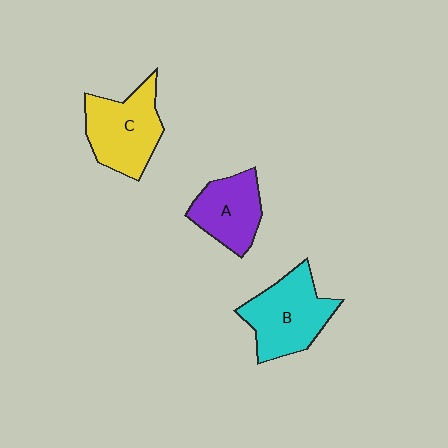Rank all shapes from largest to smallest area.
From largest to smallest: B (cyan), C (yellow), A (purple).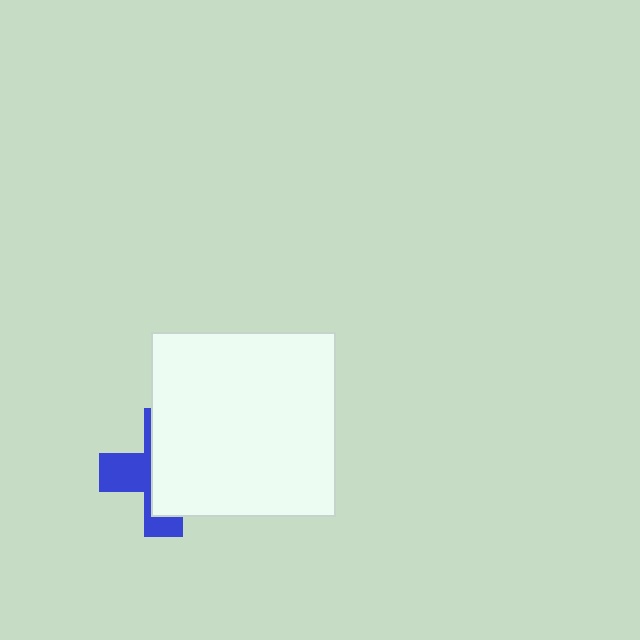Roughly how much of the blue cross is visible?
A small part of it is visible (roughly 39%).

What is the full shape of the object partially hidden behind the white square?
The partially hidden object is a blue cross.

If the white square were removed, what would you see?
You would see the complete blue cross.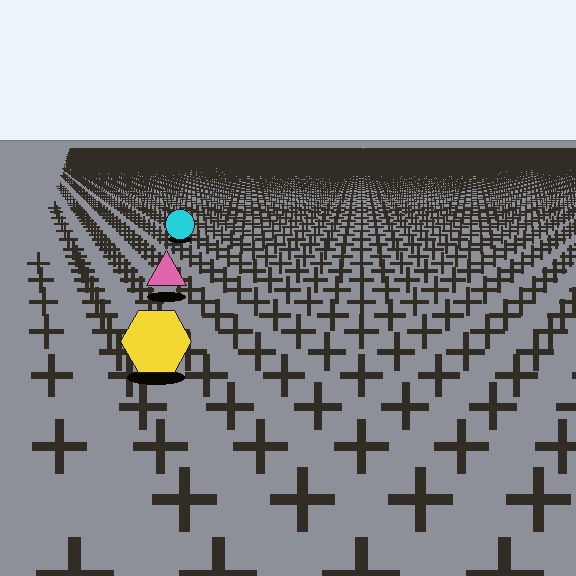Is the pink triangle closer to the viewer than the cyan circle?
Yes. The pink triangle is closer — you can tell from the texture gradient: the ground texture is coarser near it.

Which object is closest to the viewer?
The yellow hexagon is closest. The texture marks near it are larger and more spread out.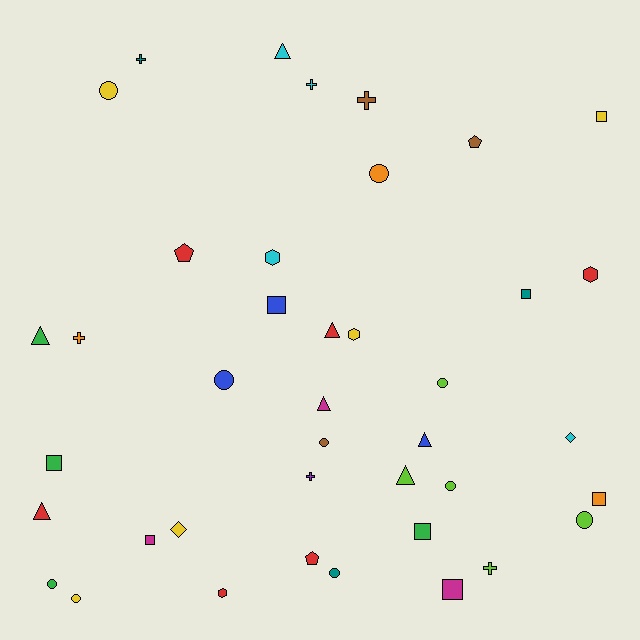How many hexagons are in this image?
There are 4 hexagons.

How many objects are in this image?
There are 40 objects.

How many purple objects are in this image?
There is 1 purple object.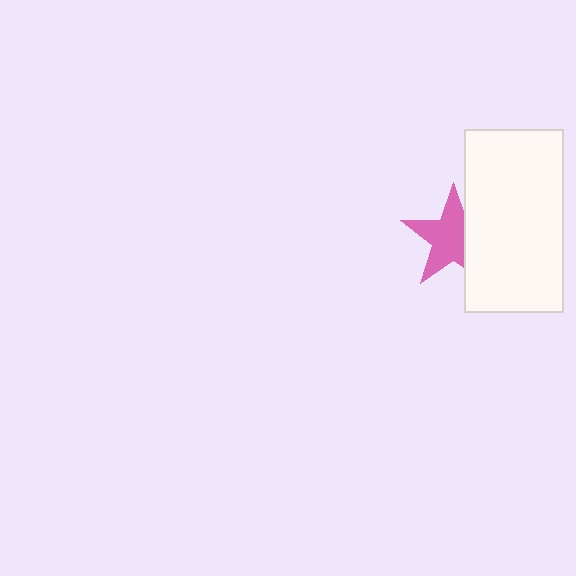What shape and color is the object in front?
The object in front is a white rectangle.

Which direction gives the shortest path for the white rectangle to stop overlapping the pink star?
Moving right gives the shortest separation.